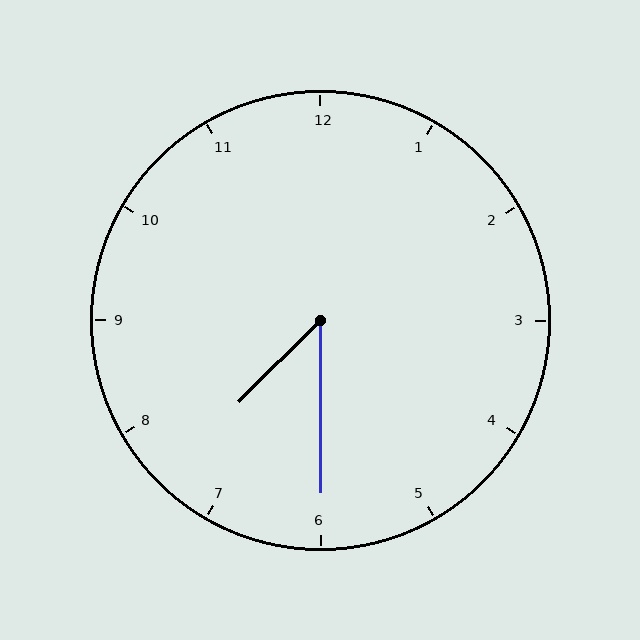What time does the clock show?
7:30.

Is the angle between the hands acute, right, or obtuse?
It is acute.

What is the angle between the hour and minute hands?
Approximately 45 degrees.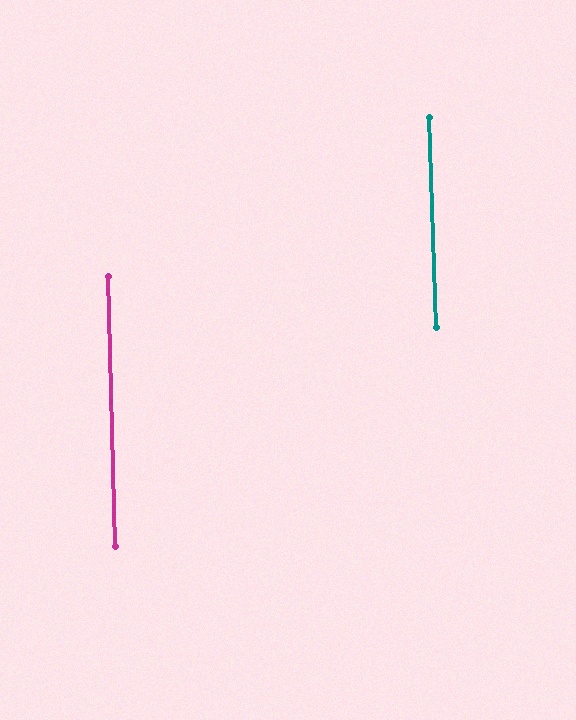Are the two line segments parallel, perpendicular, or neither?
Parallel — their directions differ by only 0.6°.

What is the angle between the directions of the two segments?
Approximately 1 degree.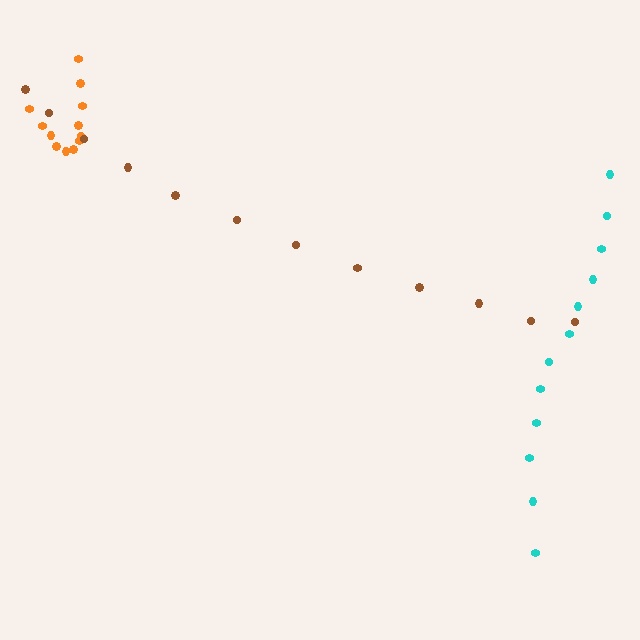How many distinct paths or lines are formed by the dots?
There are 3 distinct paths.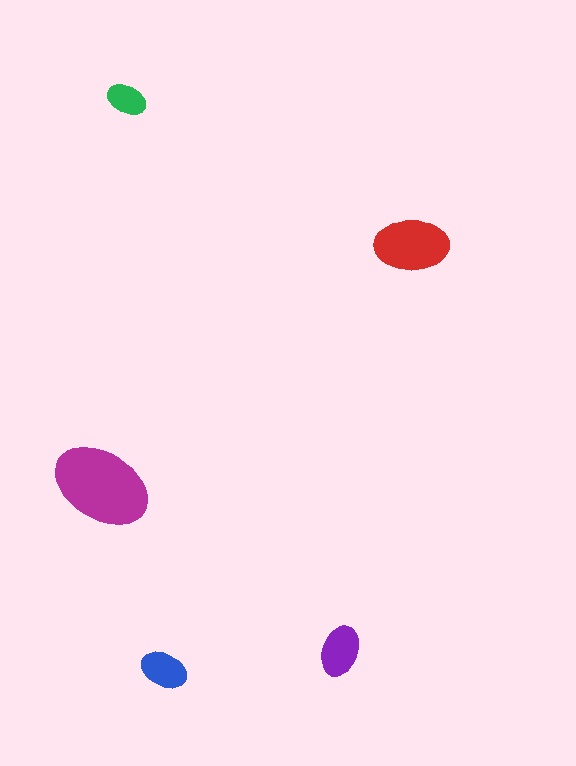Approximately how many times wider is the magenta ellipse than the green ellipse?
About 2.5 times wider.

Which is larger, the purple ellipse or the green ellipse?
The purple one.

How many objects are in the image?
There are 5 objects in the image.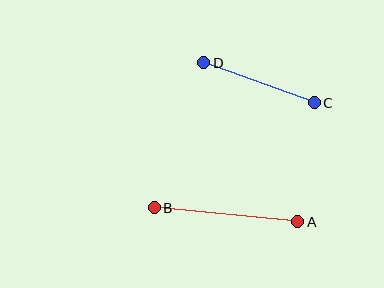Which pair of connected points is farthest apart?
Points A and B are farthest apart.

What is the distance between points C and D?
The distance is approximately 117 pixels.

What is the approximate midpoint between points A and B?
The midpoint is at approximately (226, 215) pixels.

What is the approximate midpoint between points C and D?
The midpoint is at approximately (259, 83) pixels.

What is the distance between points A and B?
The distance is approximately 144 pixels.